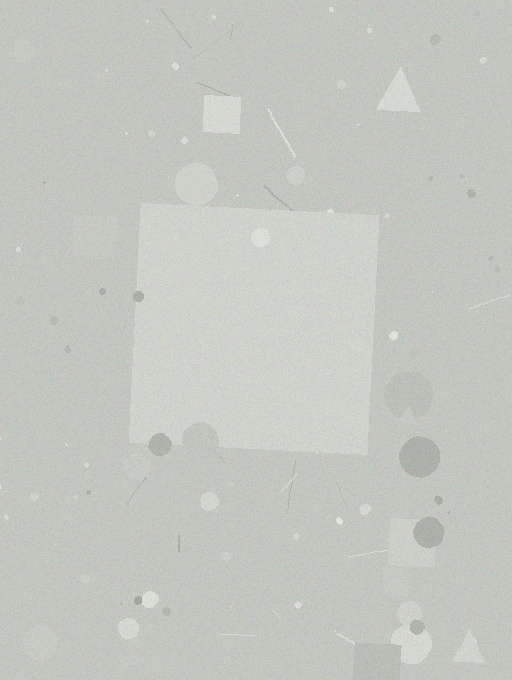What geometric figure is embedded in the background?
A square is embedded in the background.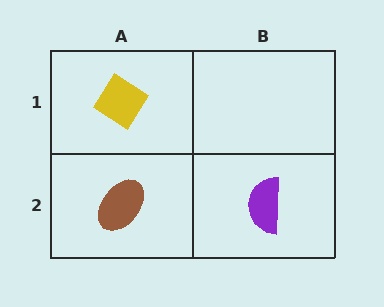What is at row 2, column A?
A brown ellipse.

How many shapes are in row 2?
2 shapes.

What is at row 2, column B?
A purple semicircle.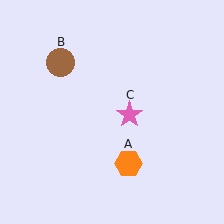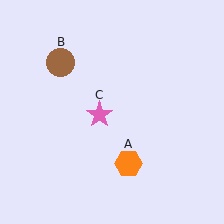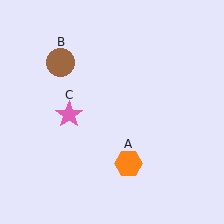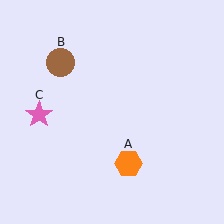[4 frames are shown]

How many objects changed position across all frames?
1 object changed position: pink star (object C).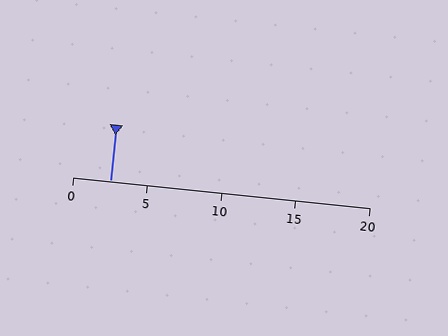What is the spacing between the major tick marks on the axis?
The major ticks are spaced 5 apart.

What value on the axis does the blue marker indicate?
The marker indicates approximately 2.5.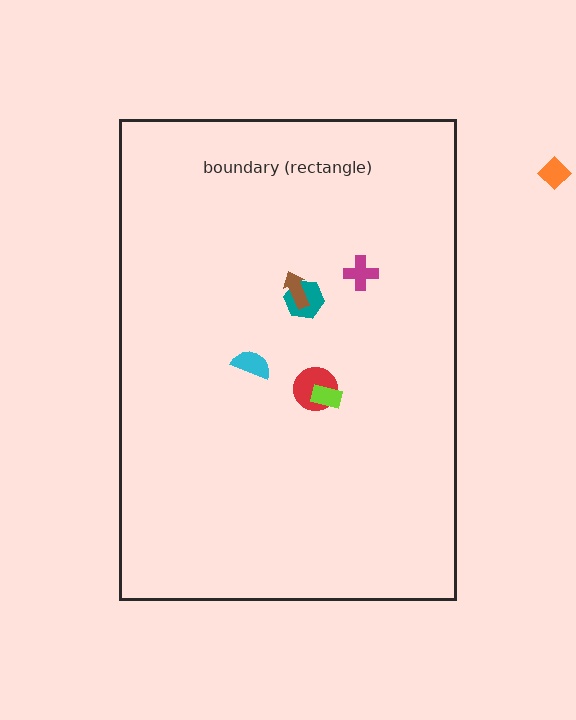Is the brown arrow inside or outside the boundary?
Inside.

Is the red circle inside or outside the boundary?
Inside.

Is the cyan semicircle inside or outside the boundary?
Inside.